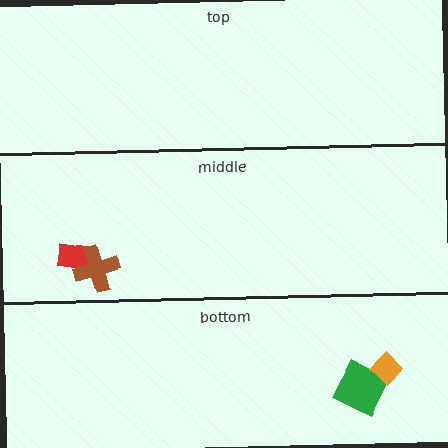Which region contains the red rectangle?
The middle region.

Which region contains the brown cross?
The middle region.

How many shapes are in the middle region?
2.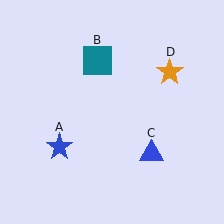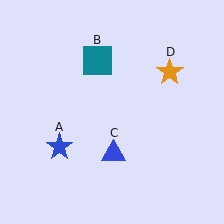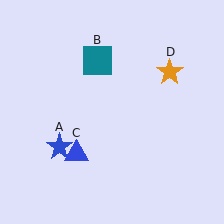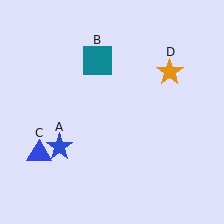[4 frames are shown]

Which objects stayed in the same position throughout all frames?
Blue star (object A) and teal square (object B) and orange star (object D) remained stationary.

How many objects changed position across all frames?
1 object changed position: blue triangle (object C).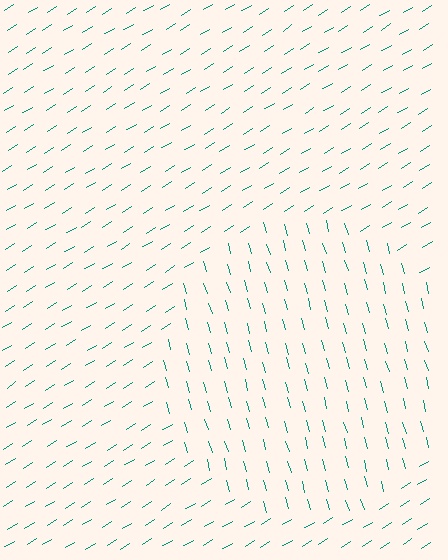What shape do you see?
I see a circle.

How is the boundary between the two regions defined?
The boundary is defined purely by a change in line orientation (approximately 74 degrees difference). All lines are the same color and thickness.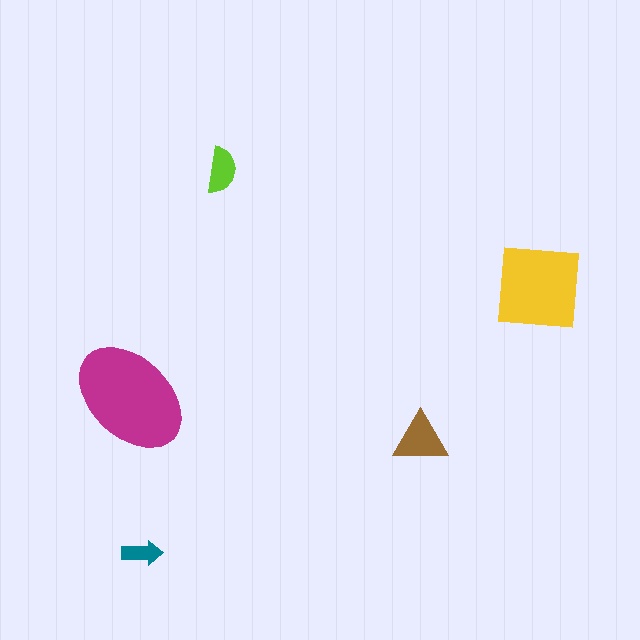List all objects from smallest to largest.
The teal arrow, the lime semicircle, the brown triangle, the yellow square, the magenta ellipse.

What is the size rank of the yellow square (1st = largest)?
2nd.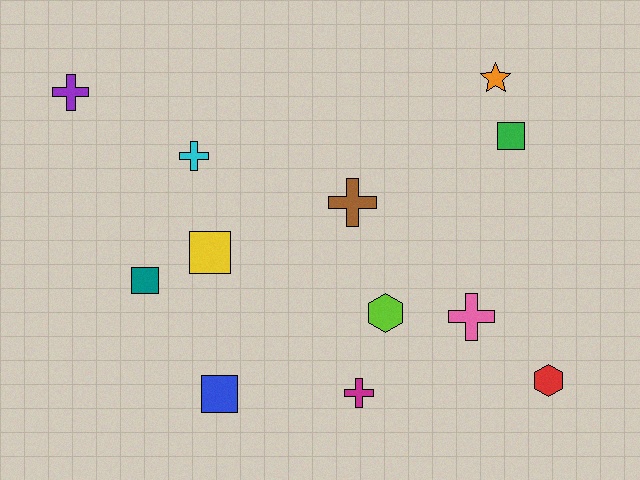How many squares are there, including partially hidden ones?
There are 4 squares.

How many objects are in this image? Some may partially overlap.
There are 12 objects.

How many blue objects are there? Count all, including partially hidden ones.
There is 1 blue object.